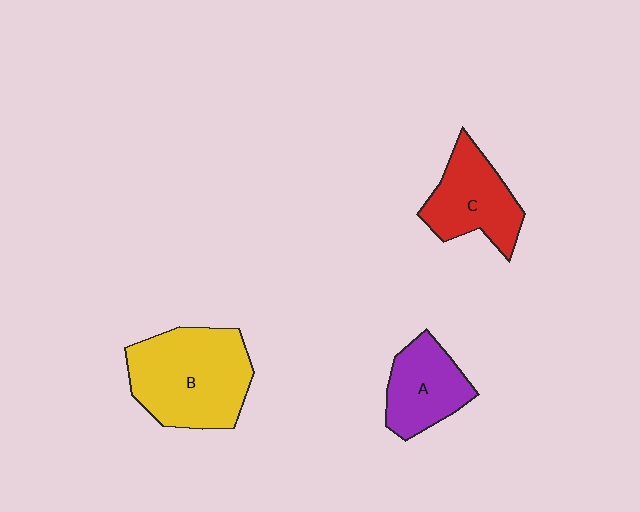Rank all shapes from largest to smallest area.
From largest to smallest: B (yellow), C (red), A (purple).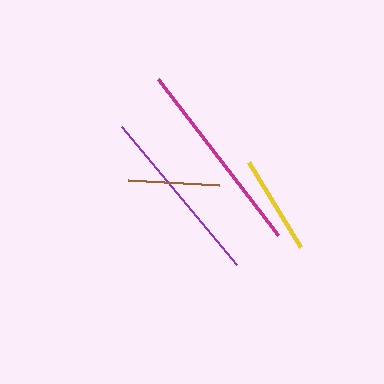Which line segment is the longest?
The magenta line is the longest at approximately 197 pixels.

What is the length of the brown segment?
The brown segment is approximately 90 pixels long.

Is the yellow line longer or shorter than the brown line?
The yellow line is longer than the brown line.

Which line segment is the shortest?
The brown line is the shortest at approximately 90 pixels.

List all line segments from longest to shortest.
From longest to shortest: magenta, purple, yellow, brown.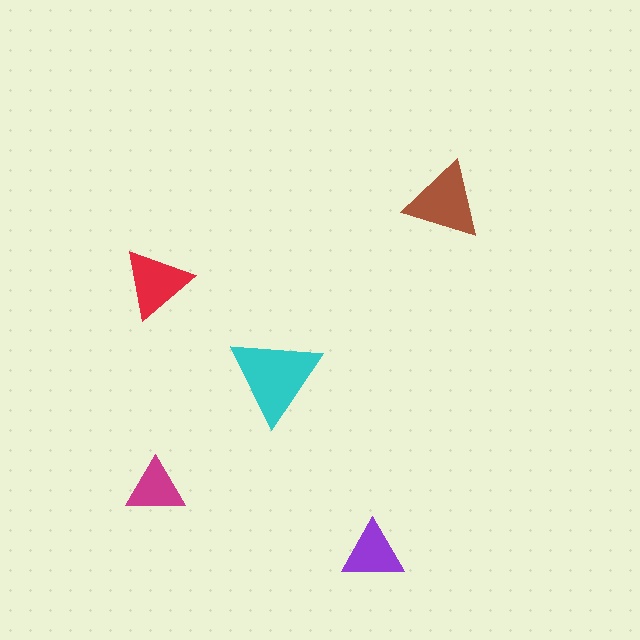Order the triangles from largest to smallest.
the cyan one, the brown one, the red one, the purple one, the magenta one.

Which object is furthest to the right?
The brown triangle is rightmost.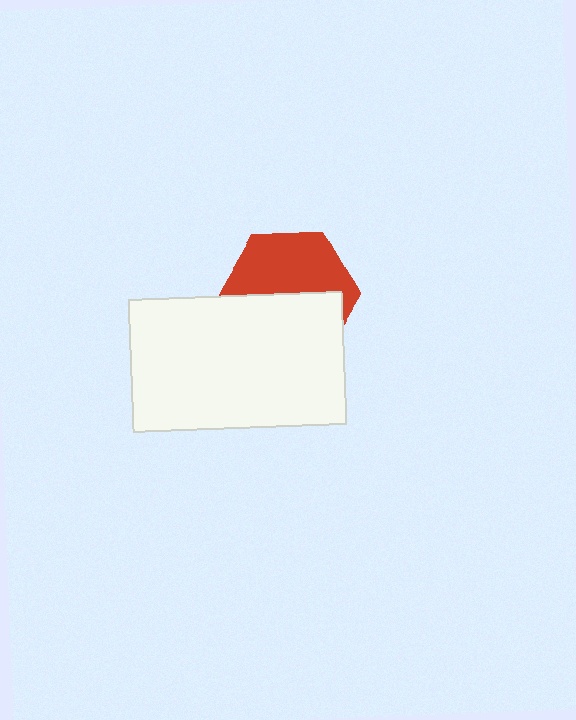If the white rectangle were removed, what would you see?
You would see the complete red hexagon.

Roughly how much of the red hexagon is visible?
About half of it is visible (roughly 50%).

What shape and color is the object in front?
The object in front is a white rectangle.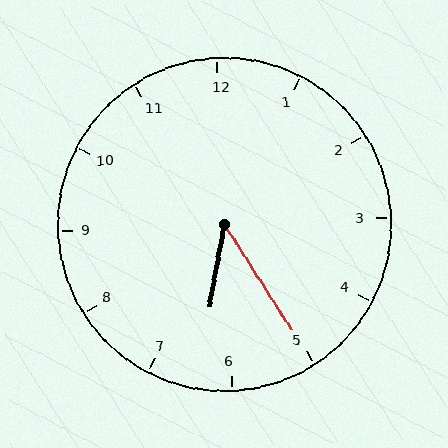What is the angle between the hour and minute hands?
Approximately 42 degrees.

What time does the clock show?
6:25.